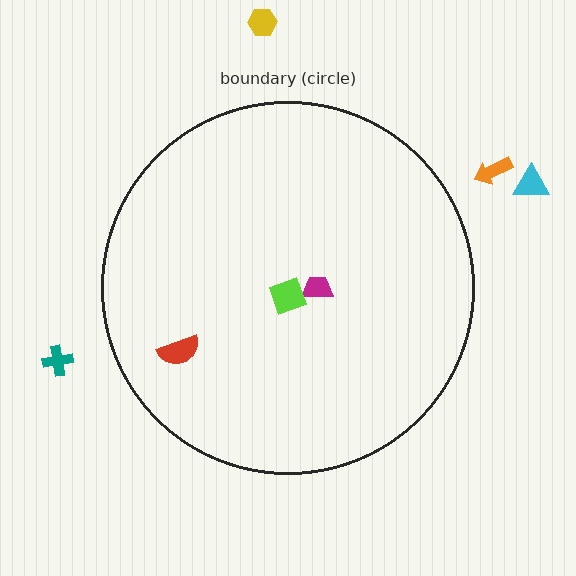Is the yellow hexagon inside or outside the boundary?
Outside.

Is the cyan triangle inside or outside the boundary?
Outside.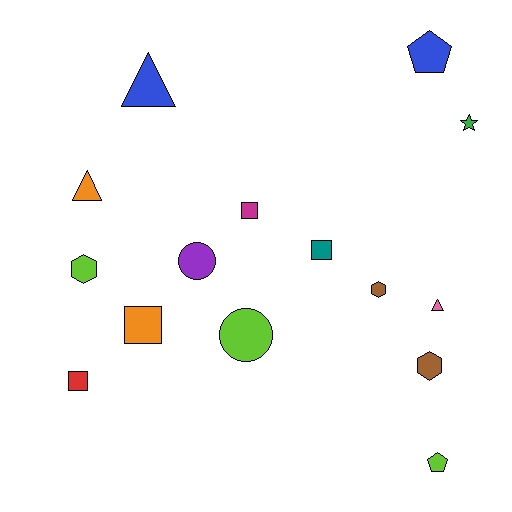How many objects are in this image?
There are 15 objects.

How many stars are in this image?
There is 1 star.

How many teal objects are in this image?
There is 1 teal object.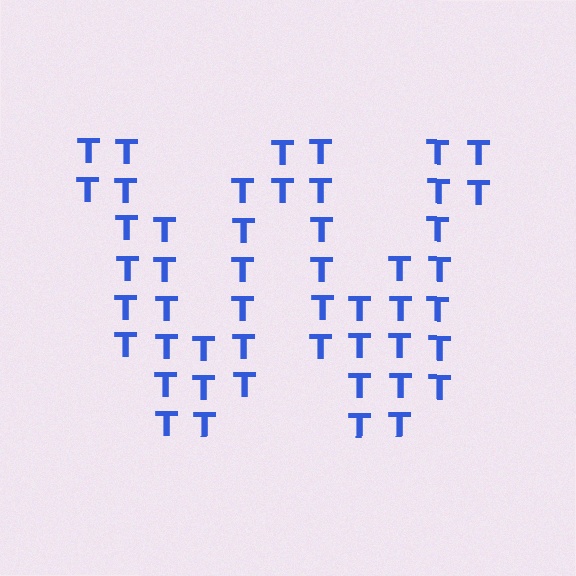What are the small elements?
The small elements are letter T's.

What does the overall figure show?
The overall figure shows the letter W.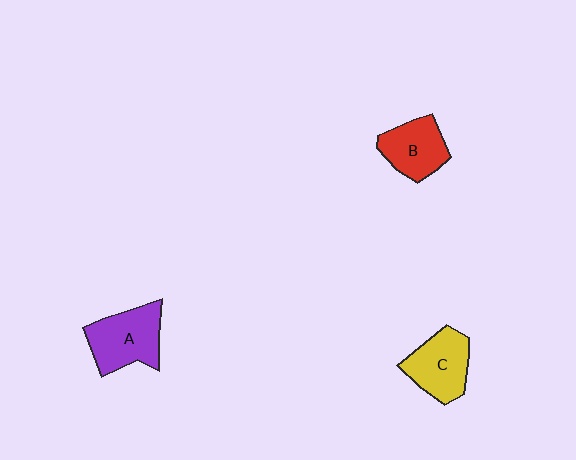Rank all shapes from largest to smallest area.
From largest to smallest: A (purple), C (yellow), B (red).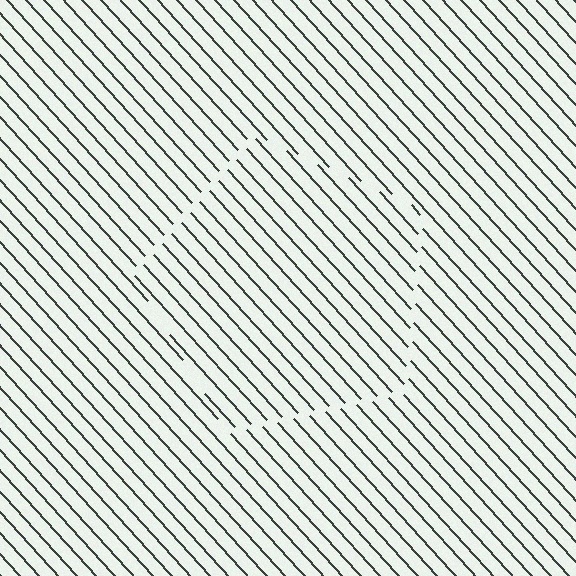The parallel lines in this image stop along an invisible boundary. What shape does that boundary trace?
An illusory pentagon. The interior of the shape contains the same grating, shifted by half a period — the contour is defined by the phase discontinuity where line-ends from the inner and outer gratings abut.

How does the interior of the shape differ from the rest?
The interior of the shape contains the same grating, shifted by half a period — the contour is defined by the phase discontinuity where line-ends from the inner and outer gratings abut.